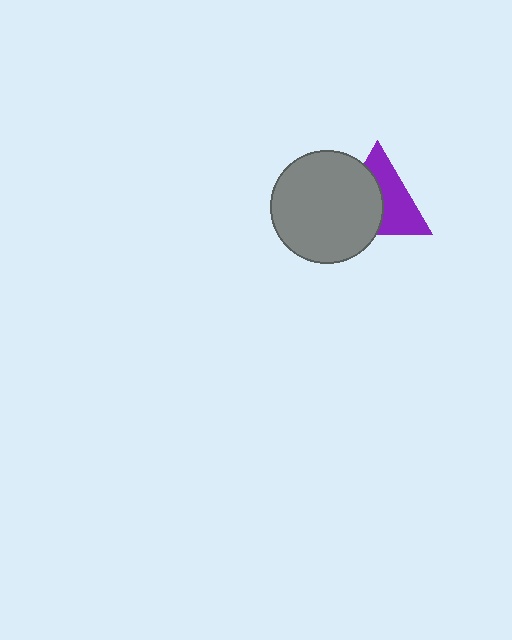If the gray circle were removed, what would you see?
You would see the complete purple triangle.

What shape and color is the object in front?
The object in front is a gray circle.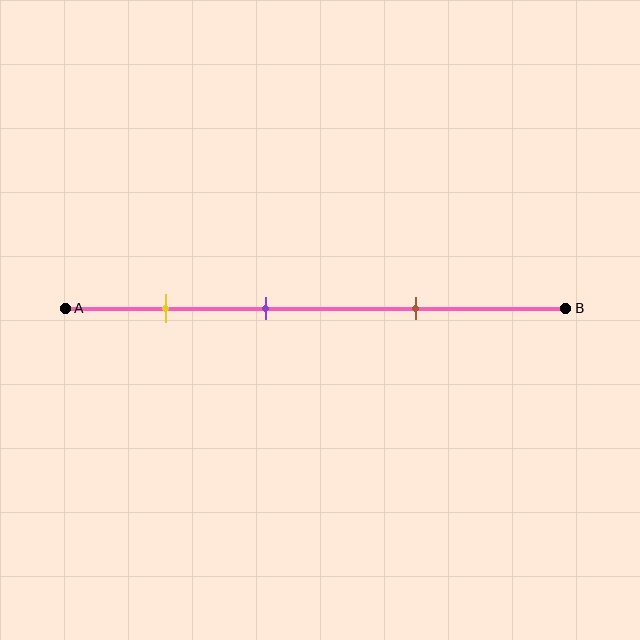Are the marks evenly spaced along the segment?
Yes, the marks are approximately evenly spaced.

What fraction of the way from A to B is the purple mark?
The purple mark is approximately 40% (0.4) of the way from A to B.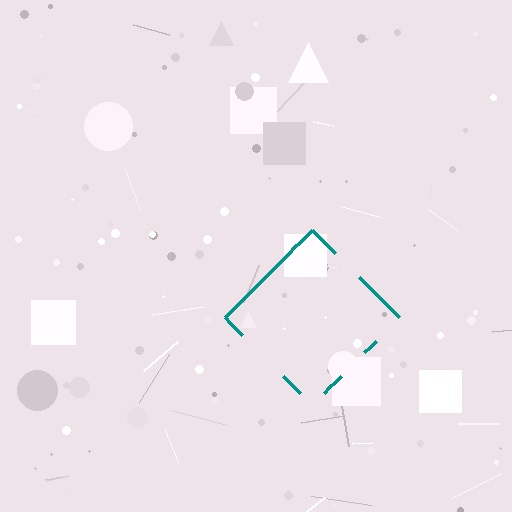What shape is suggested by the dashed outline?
The dashed outline suggests a diamond.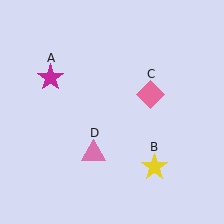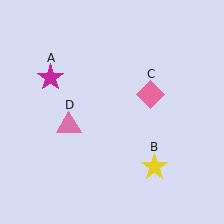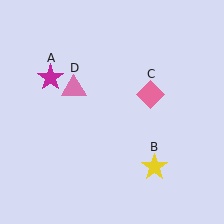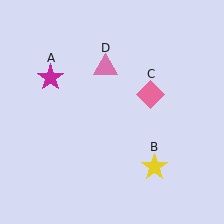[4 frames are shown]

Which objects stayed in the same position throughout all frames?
Magenta star (object A) and yellow star (object B) and pink diamond (object C) remained stationary.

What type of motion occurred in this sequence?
The pink triangle (object D) rotated clockwise around the center of the scene.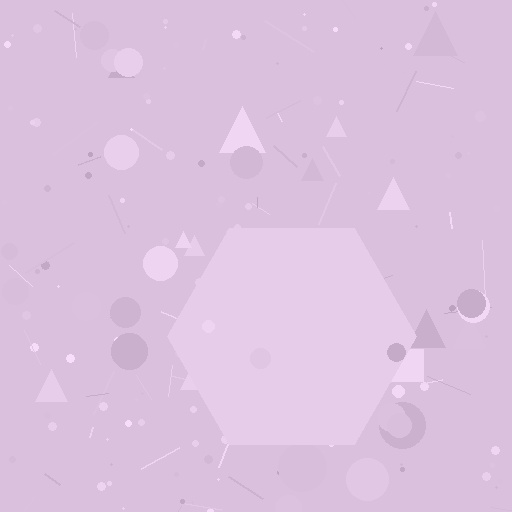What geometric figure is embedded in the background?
A hexagon is embedded in the background.